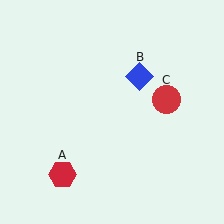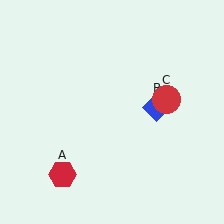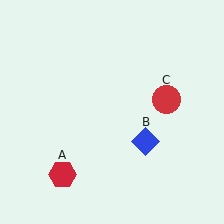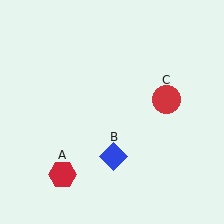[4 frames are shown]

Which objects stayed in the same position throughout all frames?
Red hexagon (object A) and red circle (object C) remained stationary.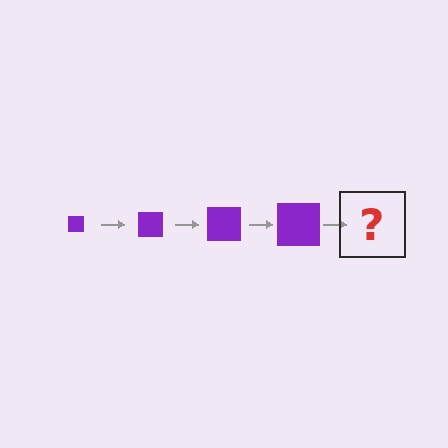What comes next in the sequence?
The next element should be a purple square, larger than the previous one.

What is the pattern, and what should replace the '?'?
The pattern is that the square gets progressively larger each step. The '?' should be a purple square, larger than the previous one.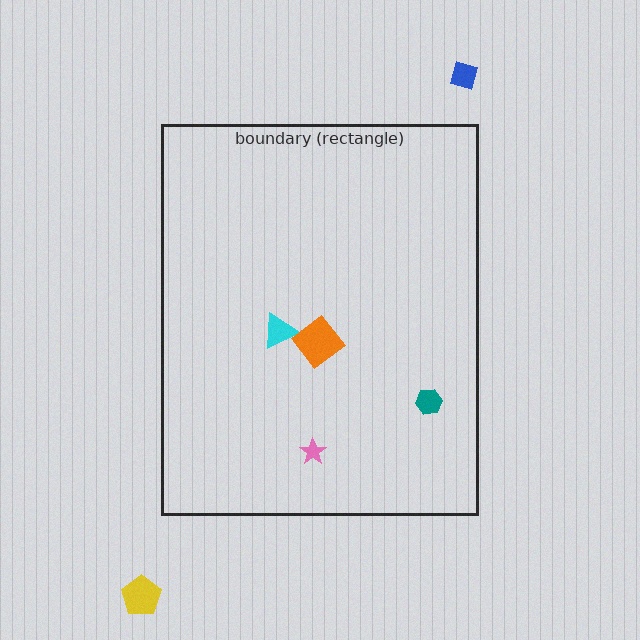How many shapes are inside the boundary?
4 inside, 2 outside.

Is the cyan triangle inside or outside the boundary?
Inside.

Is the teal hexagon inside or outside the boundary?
Inside.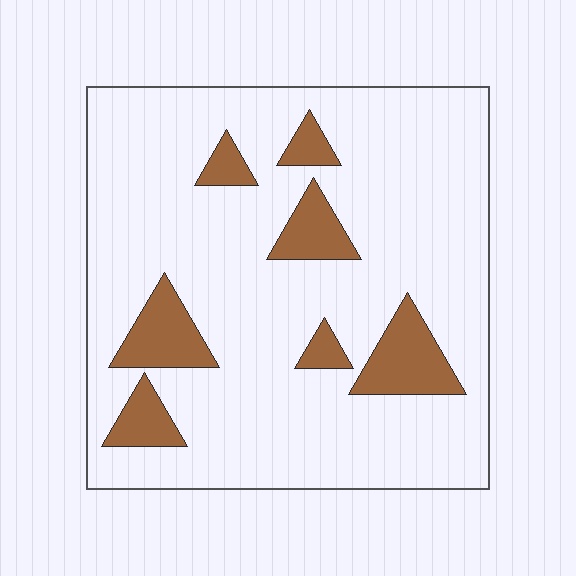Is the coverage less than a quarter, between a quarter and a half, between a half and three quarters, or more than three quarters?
Less than a quarter.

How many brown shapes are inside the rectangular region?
7.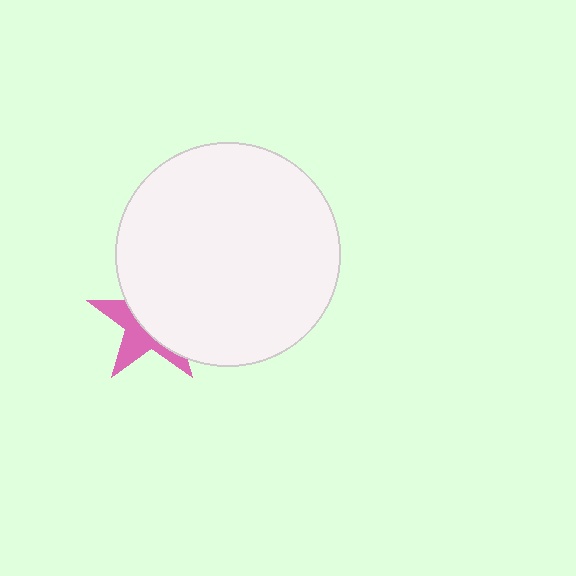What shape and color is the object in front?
The object in front is a white circle.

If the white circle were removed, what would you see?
You would see the complete pink star.